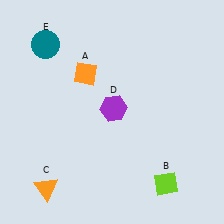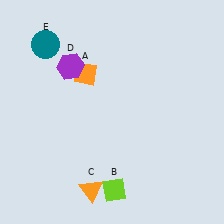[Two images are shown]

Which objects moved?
The objects that moved are: the lime diamond (B), the orange triangle (C), the purple hexagon (D).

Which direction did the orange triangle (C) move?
The orange triangle (C) moved right.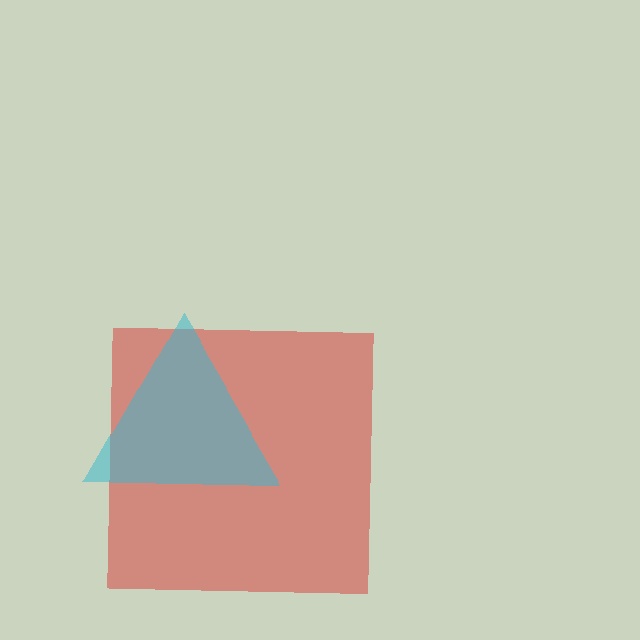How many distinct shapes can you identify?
There are 2 distinct shapes: a red square, a cyan triangle.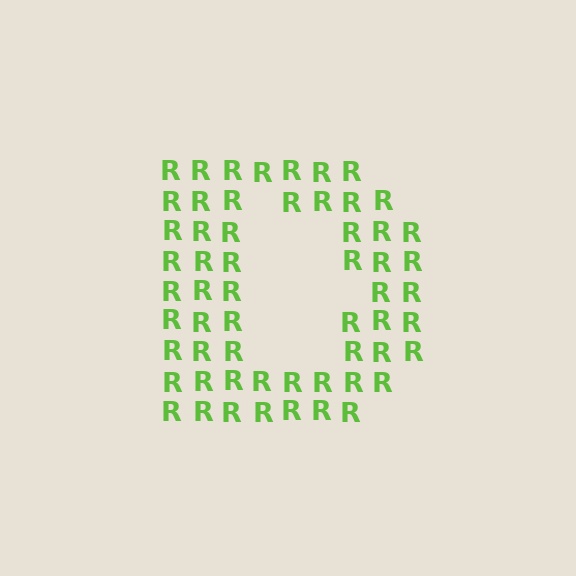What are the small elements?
The small elements are letter R's.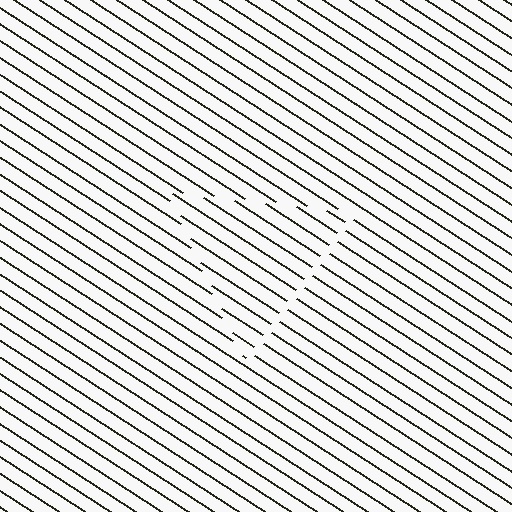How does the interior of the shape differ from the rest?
The interior of the shape contains the same grating, shifted by half a period — the contour is defined by the phase discontinuity where line-ends from the inner and outer gratings abut.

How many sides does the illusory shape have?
3 sides — the line-ends trace a triangle.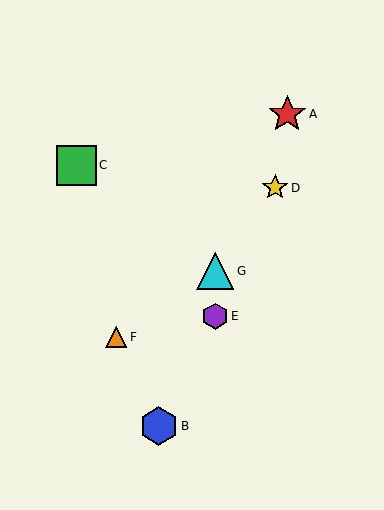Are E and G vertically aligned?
Yes, both are at x≈215.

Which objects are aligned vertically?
Objects E, G are aligned vertically.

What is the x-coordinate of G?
Object G is at x≈215.